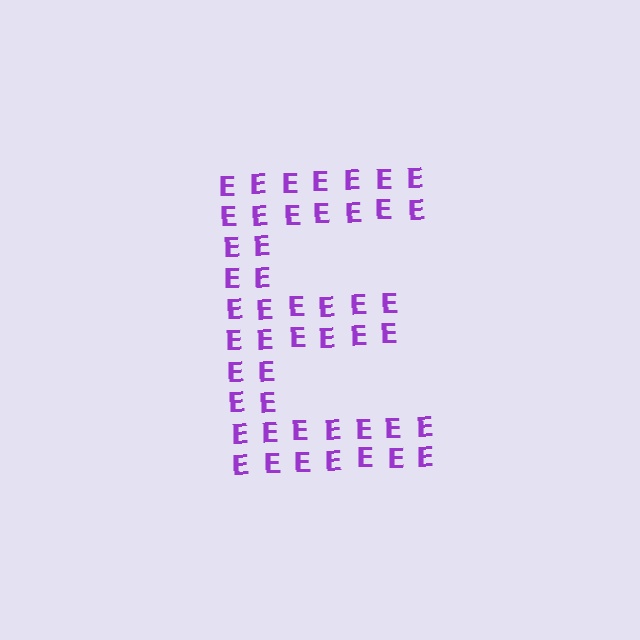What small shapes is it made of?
It is made of small letter E's.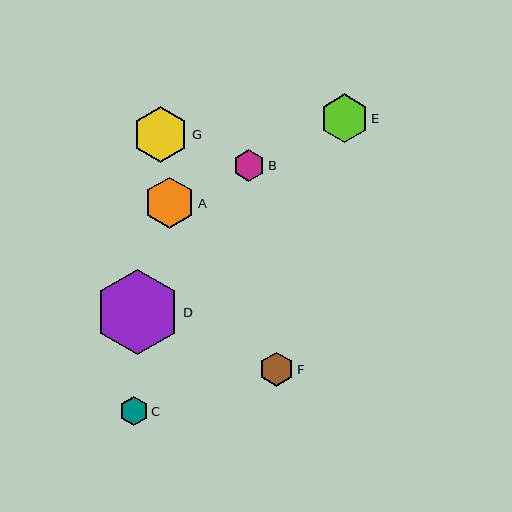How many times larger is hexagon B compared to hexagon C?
Hexagon B is approximately 1.1 times the size of hexagon C.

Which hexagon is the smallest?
Hexagon C is the smallest with a size of approximately 28 pixels.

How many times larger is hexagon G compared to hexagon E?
Hexagon G is approximately 1.1 times the size of hexagon E.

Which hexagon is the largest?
Hexagon D is the largest with a size of approximately 85 pixels.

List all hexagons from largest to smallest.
From largest to smallest: D, G, A, E, F, B, C.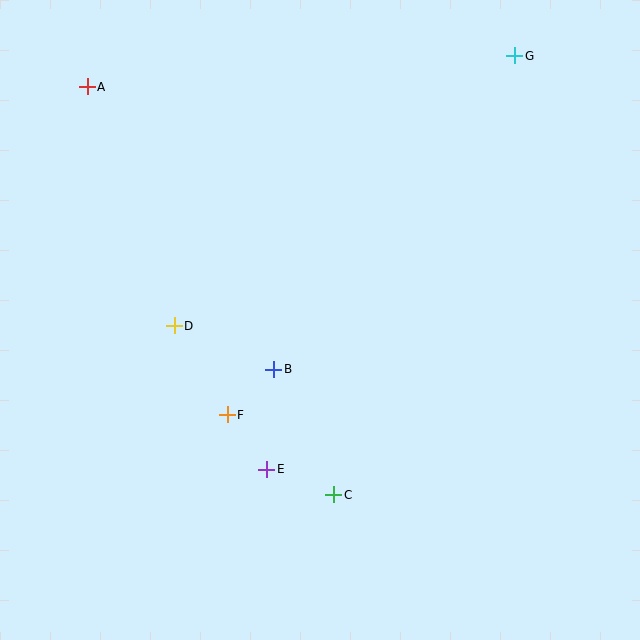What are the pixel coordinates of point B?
Point B is at (274, 369).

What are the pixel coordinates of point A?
Point A is at (87, 87).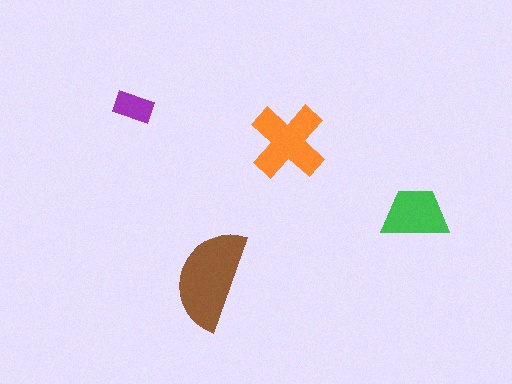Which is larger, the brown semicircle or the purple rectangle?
The brown semicircle.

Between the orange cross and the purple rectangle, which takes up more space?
The orange cross.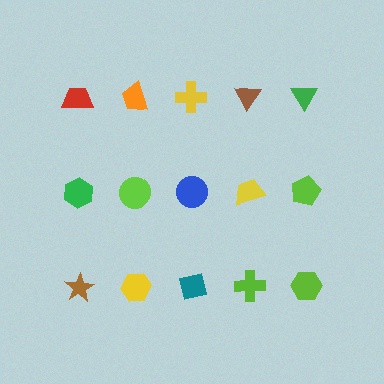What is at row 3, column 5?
A lime hexagon.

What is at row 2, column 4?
A yellow trapezoid.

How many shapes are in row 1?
5 shapes.